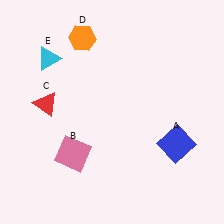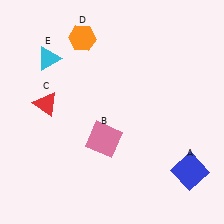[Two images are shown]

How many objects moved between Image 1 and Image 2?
2 objects moved between the two images.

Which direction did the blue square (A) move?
The blue square (A) moved down.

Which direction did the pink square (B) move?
The pink square (B) moved right.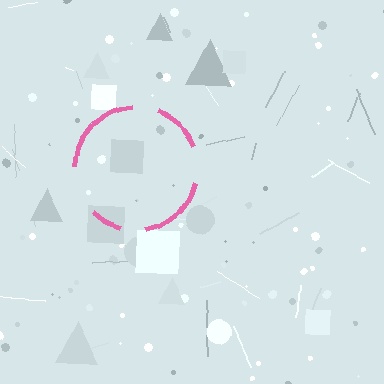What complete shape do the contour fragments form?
The contour fragments form a circle.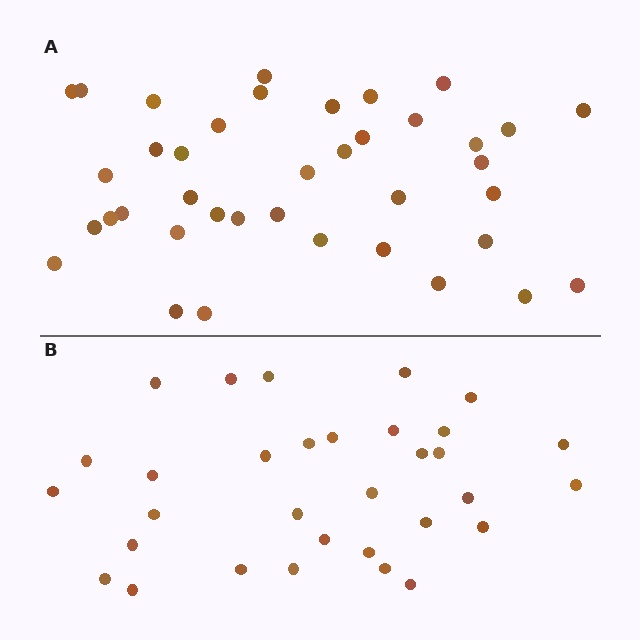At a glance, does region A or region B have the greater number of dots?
Region A (the top region) has more dots.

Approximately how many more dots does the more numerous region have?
Region A has roughly 8 or so more dots than region B.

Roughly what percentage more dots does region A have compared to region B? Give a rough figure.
About 20% more.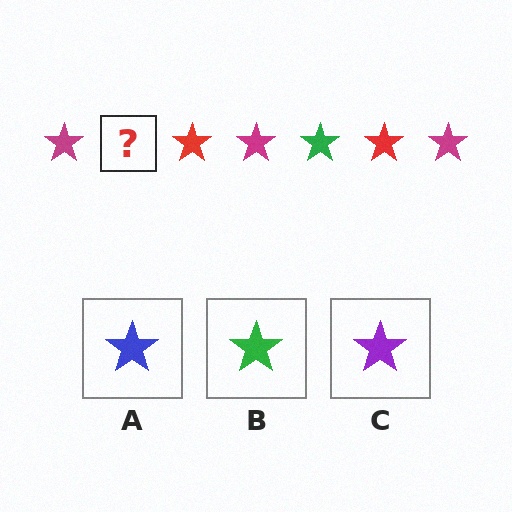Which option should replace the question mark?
Option B.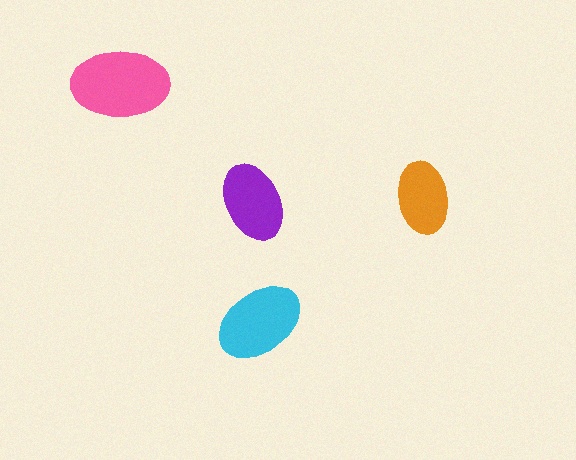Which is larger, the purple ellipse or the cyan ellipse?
The cyan one.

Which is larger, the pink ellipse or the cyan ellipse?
The pink one.